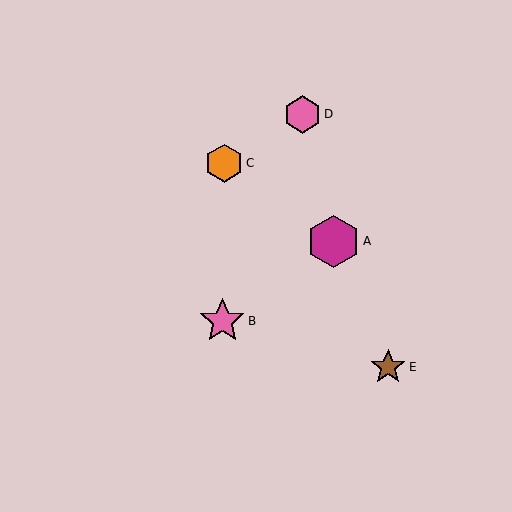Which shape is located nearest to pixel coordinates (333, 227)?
The magenta hexagon (labeled A) at (334, 241) is nearest to that location.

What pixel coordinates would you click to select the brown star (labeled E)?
Click at (388, 367) to select the brown star E.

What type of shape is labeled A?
Shape A is a magenta hexagon.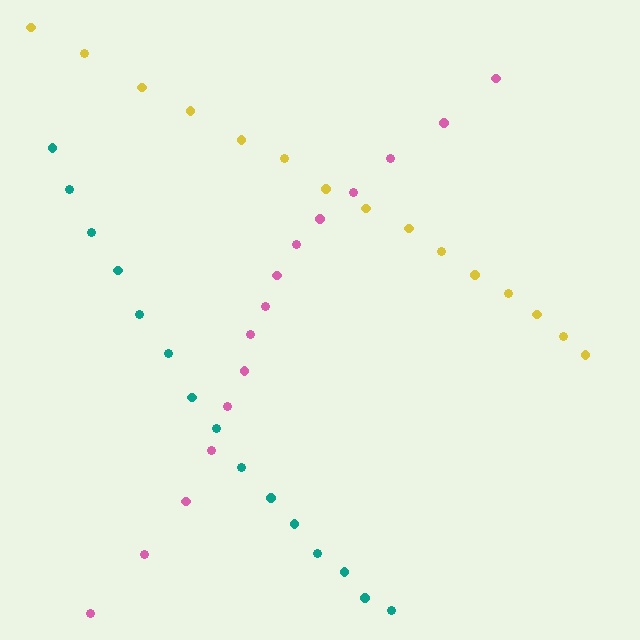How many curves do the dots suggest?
There are 3 distinct paths.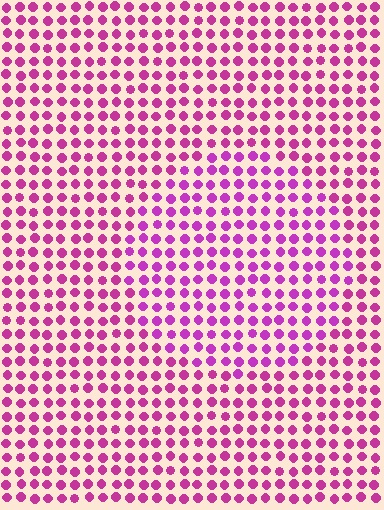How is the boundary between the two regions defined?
The boundary is defined purely by a slight shift in hue (about 17 degrees). Spacing, size, and orientation are identical on both sides.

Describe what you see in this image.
The image is filled with small magenta elements in a uniform arrangement. A circle-shaped region is visible where the elements are tinted to a slightly different hue, forming a subtle color boundary.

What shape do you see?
I see a circle.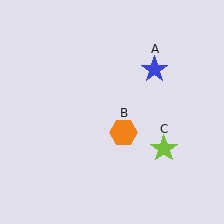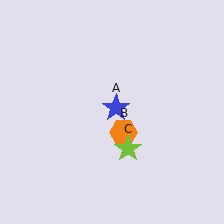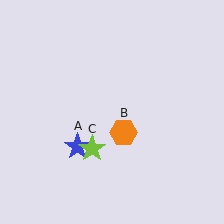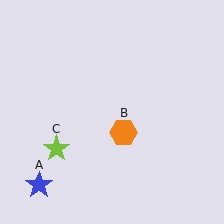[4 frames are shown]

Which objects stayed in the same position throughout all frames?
Orange hexagon (object B) remained stationary.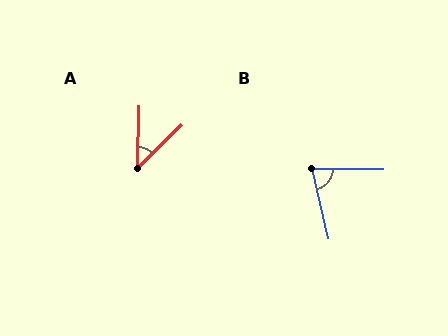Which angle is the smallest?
A, at approximately 44 degrees.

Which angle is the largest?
B, at approximately 76 degrees.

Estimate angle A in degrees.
Approximately 44 degrees.